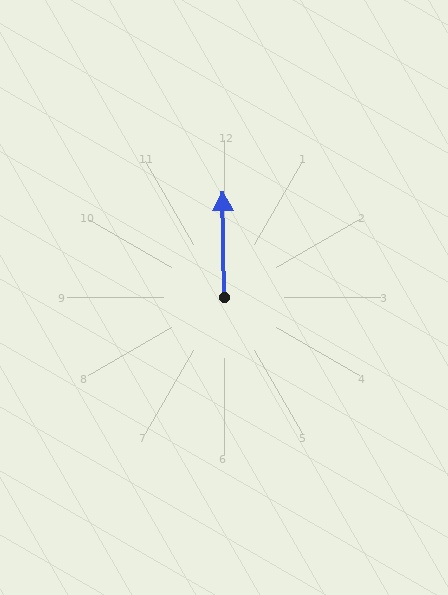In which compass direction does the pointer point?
North.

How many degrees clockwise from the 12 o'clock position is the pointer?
Approximately 359 degrees.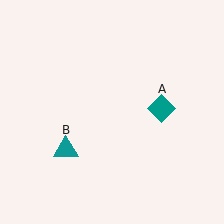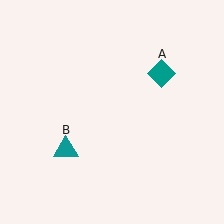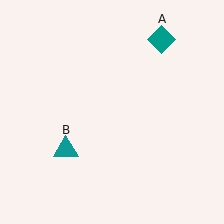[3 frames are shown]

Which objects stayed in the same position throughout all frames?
Teal triangle (object B) remained stationary.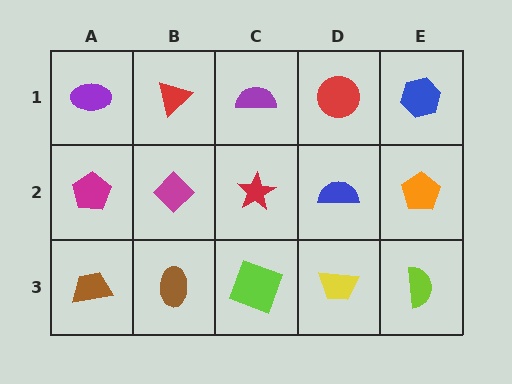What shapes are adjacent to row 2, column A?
A purple ellipse (row 1, column A), a brown trapezoid (row 3, column A), a magenta diamond (row 2, column B).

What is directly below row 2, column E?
A lime semicircle.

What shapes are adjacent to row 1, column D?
A blue semicircle (row 2, column D), a purple semicircle (row 1, column C), a blue hexagon (row 1, column E).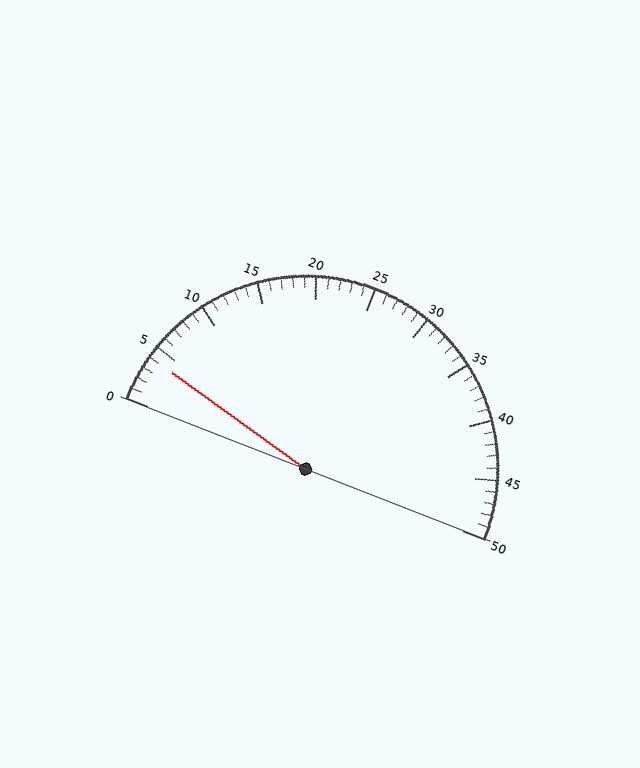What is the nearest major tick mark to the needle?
The nearest major tick mark is 5.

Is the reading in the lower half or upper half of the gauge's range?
The reading is in the lower half of the range (0 to 50).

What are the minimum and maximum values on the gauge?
The gauge ranges from 0 to 50.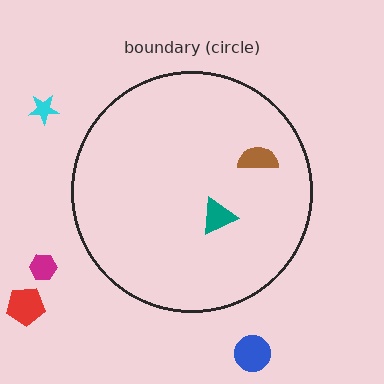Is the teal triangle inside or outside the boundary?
Inside.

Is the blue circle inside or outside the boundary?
Outside.